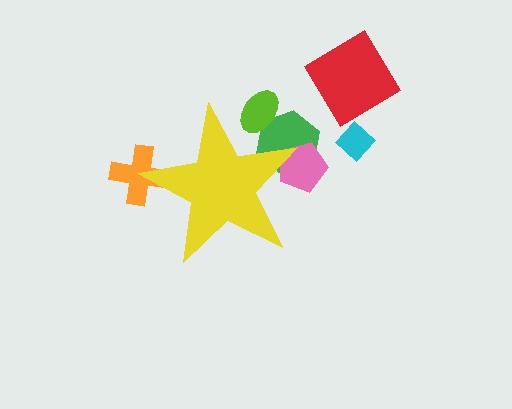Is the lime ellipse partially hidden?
Yes, the lime ellipse is partially hidden behind the yellow star.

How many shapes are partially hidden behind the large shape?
4 shapes are partially hidden.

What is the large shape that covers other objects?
A yellow star.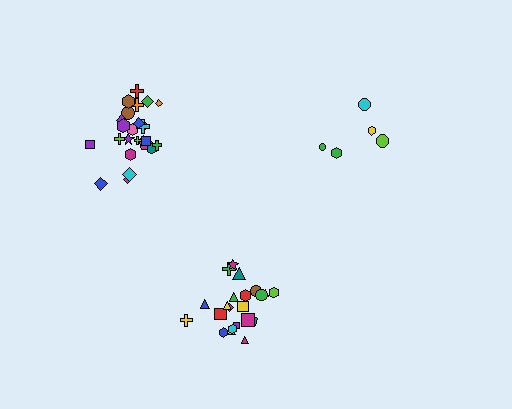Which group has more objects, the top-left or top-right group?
The top-left group.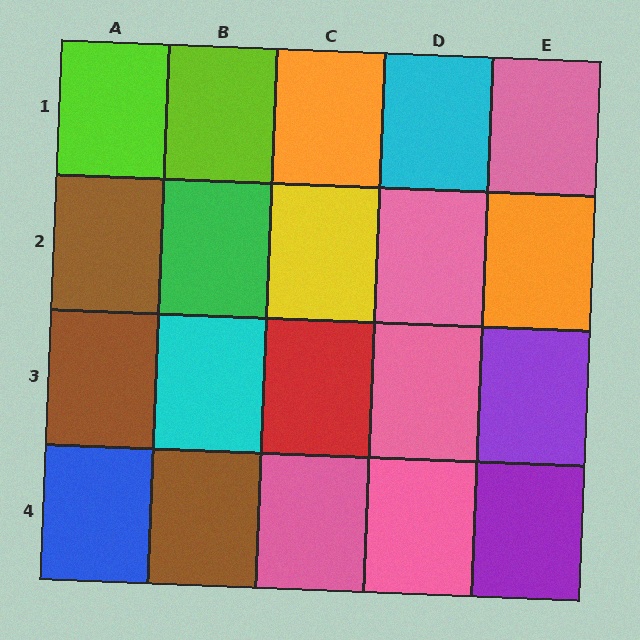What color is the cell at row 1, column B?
Lime.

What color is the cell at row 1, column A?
Lime.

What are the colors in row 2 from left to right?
Brown, green, yellow, pink, orange.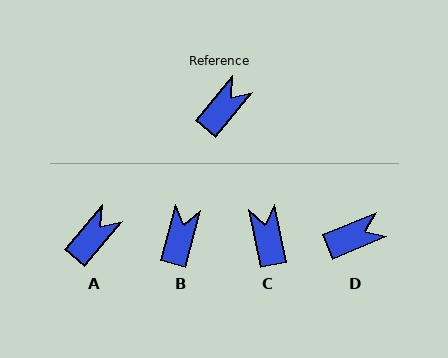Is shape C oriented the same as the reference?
No, it is off by about 51 degrees.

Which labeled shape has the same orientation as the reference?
A.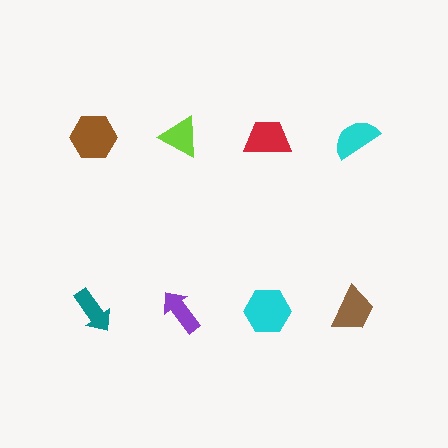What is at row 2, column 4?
A brown trapezoid.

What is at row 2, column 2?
A purple arrow.